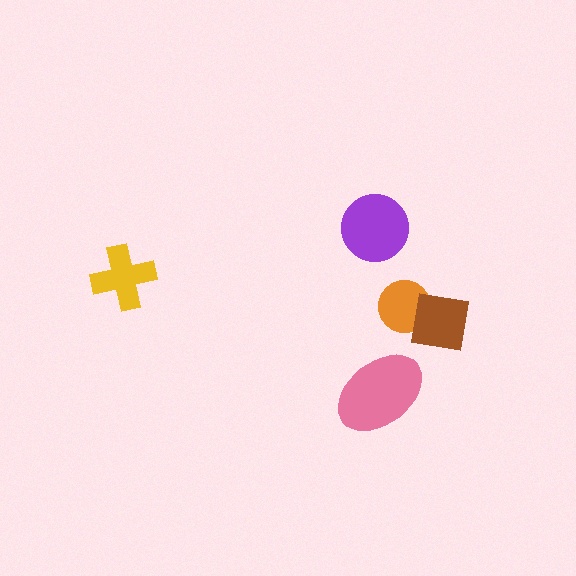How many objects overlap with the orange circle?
1 object overlaps with the orange circle.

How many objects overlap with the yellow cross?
0 objects overlap with the yellow cross.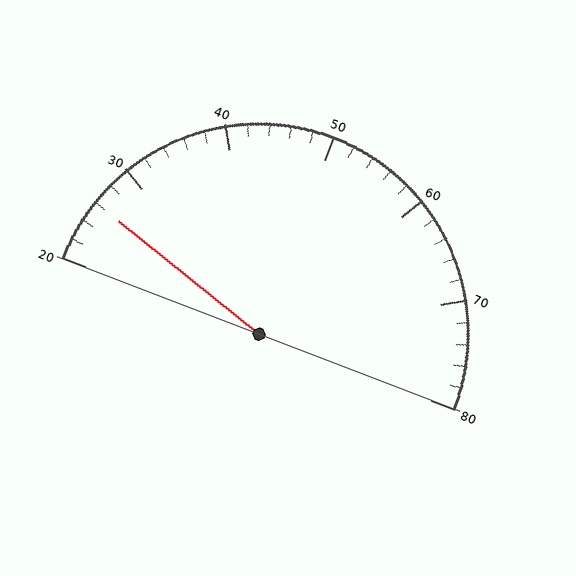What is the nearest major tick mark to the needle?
The nearest major tick mark is 30.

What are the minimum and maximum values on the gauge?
The gauge ranges from 20 to 80.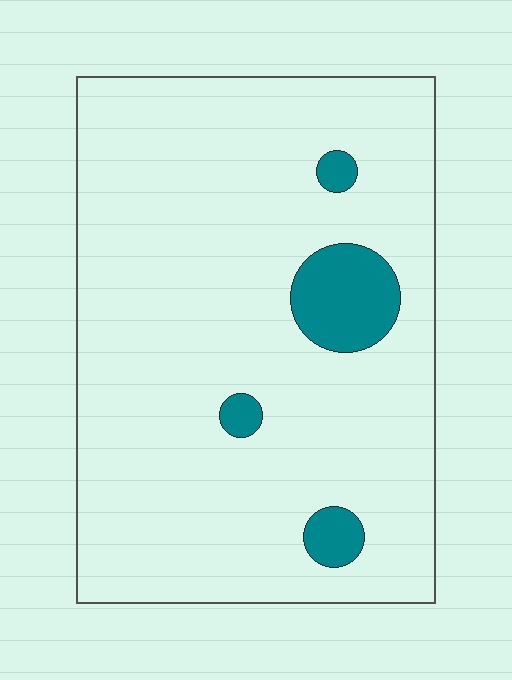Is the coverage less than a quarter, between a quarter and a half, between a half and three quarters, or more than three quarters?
Less than a quarter.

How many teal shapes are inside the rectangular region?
4.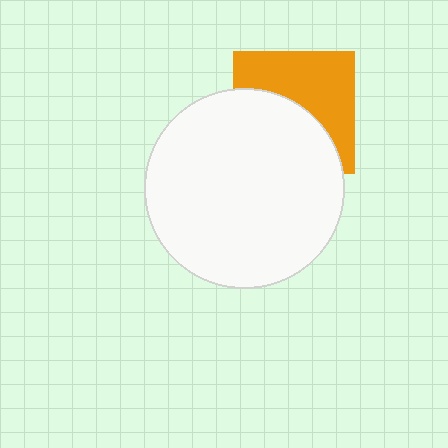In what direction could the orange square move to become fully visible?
The orange square could move up. That would shift it out from behind the white circle entirely.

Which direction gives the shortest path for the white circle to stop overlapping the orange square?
Moving down gives the shortest separation.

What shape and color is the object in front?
The object in front is a white circle.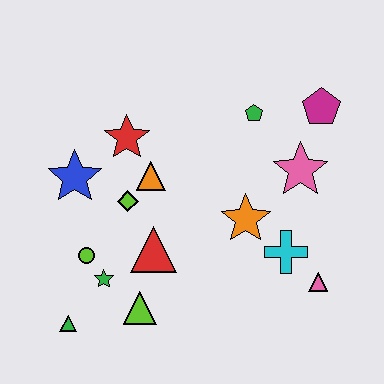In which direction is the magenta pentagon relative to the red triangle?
The magenta pentagon is to the right of the red triangle.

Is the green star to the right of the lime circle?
Yes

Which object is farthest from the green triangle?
The magenta pentagon is farthest from the green triangle.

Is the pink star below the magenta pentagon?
Yes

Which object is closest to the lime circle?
The green star is closest to the lime circle.